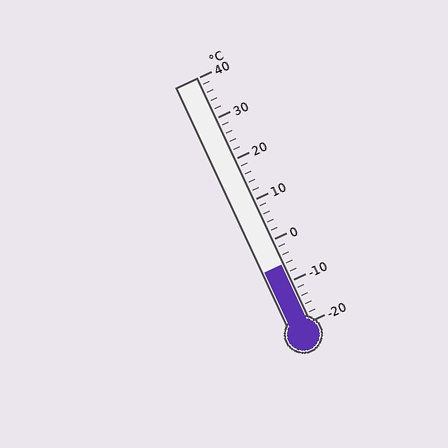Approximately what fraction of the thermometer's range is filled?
The thermometer is filled to approximately 25% of its range.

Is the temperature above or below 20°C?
The temperature is below 20°C.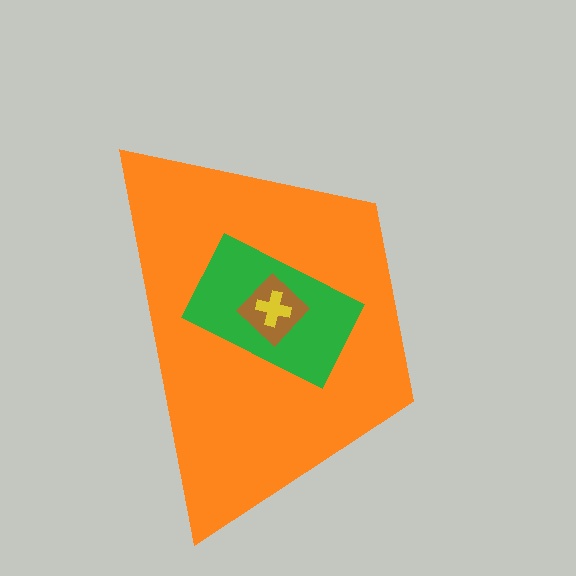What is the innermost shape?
The yellow cross.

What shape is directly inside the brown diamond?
The yellow cross.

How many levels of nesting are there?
4.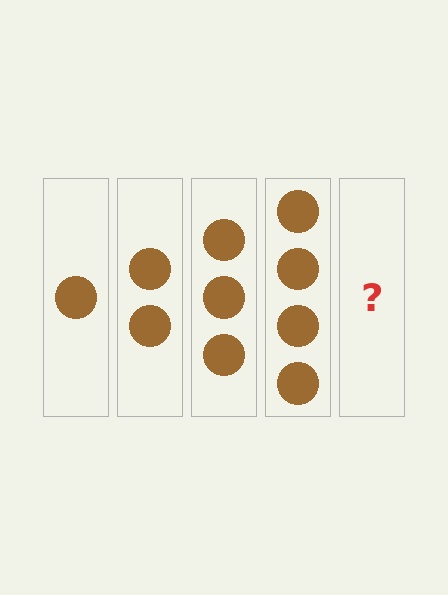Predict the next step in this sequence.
The next step is 5 circles.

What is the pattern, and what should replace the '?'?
The pattern is that each step adds one more circle. The '?' should be 5 circles.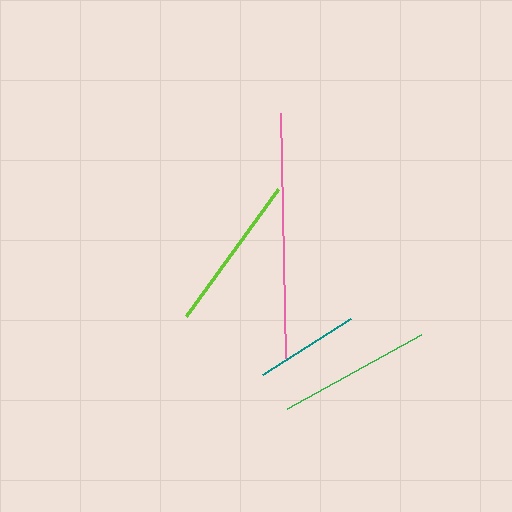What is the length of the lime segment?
The lime segment is approximately 157 pixels long.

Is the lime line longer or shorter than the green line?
The lime line is longer than the green line.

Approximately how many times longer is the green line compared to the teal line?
The green line is approximately 1.5 times the length of the teal line.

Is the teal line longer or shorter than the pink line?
The pink line is longer than the teal line.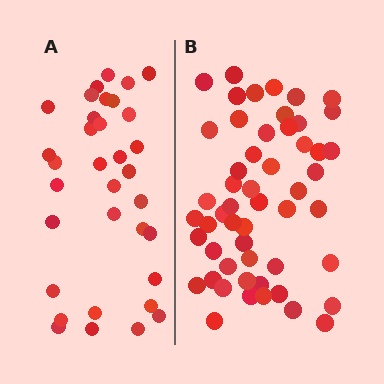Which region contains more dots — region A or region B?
Region B (the right region) has more dots.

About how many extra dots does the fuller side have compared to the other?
Region B has approximately 20 more dots than region A.